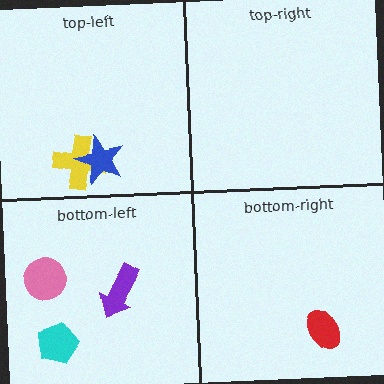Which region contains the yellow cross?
The top-left region.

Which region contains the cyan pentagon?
The bottom-left region.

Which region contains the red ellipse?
The bottom-right region.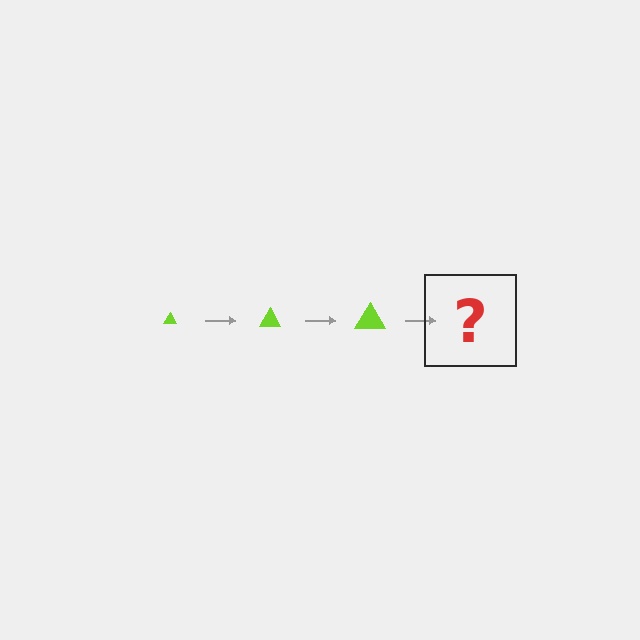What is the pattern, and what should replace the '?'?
The pattern is that the triangle gets progressively larger each step. The '?' should be a lime triangle, larger than the previous one.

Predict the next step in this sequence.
The next step is a lime triangle, larger than the previous one.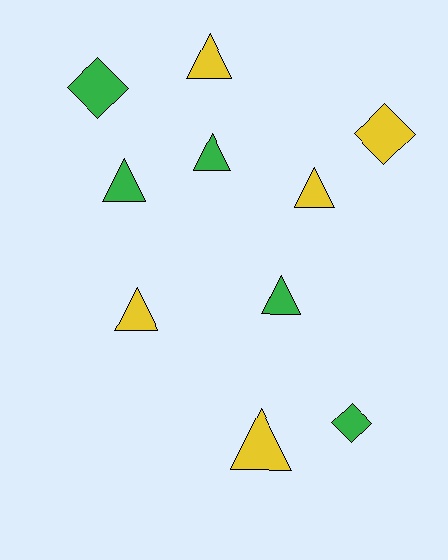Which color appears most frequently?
Yellow, with 5 objects.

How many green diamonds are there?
There are 2 green diamonds.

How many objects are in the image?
There are 10 objects.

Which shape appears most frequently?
Triangle, with 7 objects.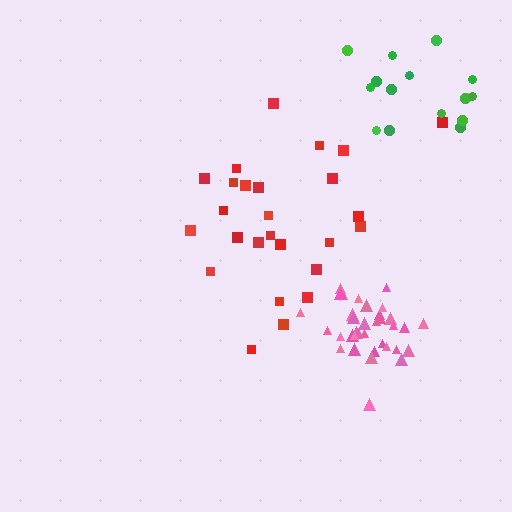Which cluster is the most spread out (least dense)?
Green.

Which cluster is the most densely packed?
Pink.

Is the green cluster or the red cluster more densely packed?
Red.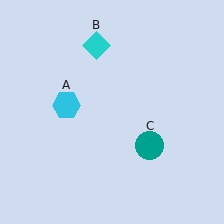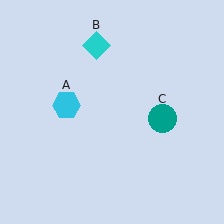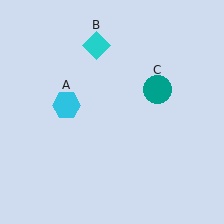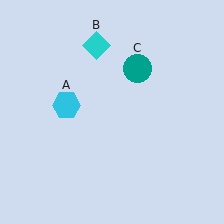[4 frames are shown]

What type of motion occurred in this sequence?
The teal circle (object C) rotated counterclockwise around the center of the scene.